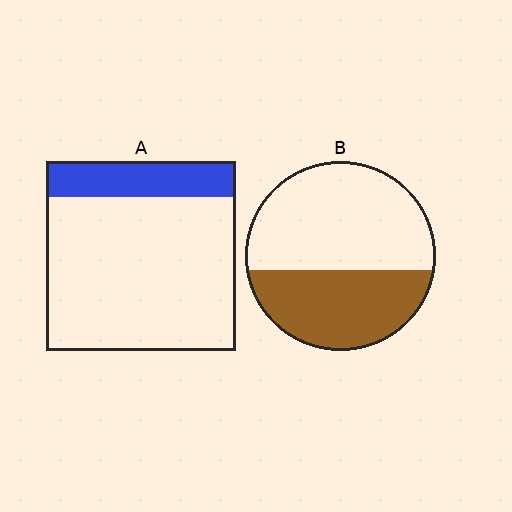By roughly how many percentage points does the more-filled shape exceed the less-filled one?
By roughly 20 percentage points (B over A).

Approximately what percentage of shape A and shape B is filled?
A is approximately 20% and B is approximately 40%.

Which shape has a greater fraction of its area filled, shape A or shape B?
Shape B.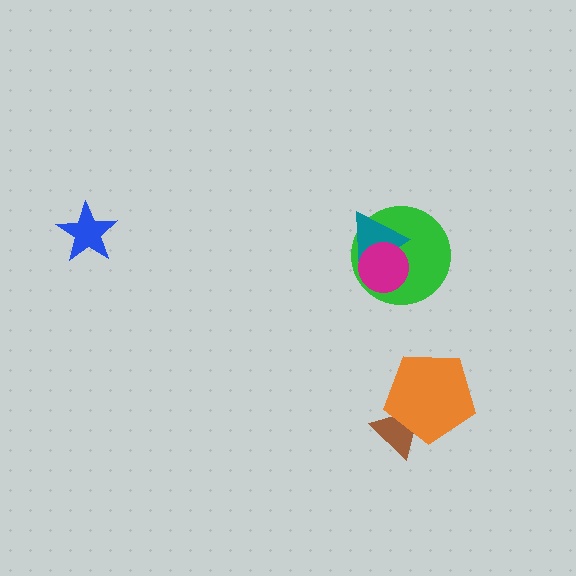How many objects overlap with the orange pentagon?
1 object overlaps with the orange pentagon.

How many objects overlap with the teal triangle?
2 objects overlap with the teal triangle.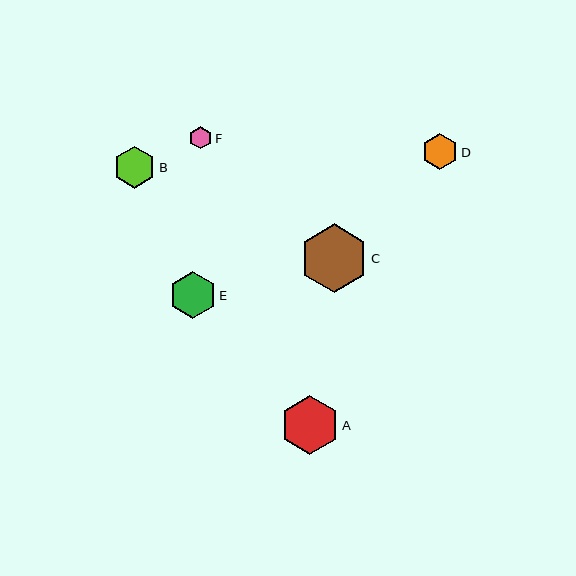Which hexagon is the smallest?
Hexagon F is the smallest with a size of approximately 23 pixels.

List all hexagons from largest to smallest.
From largest to smallest: C, A, E, B, D, F.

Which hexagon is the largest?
Hexagon C is the largest with a size of approximately 68 pixels.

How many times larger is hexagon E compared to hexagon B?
Hexagon E is approximately 1.1 times the size of hexagon B.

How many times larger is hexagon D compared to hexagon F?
Hexagon D is approximately 1.6 times the size of hexagon F.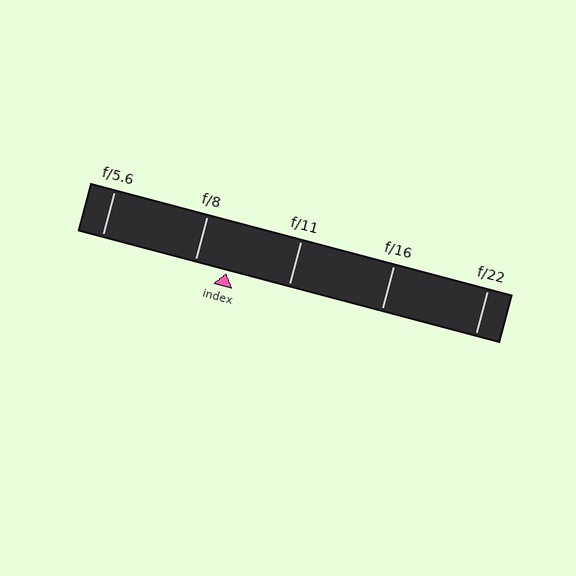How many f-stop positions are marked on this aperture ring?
There are 5 f-stop positions marked.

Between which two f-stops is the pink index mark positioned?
The index mark is between f/8 and f/11.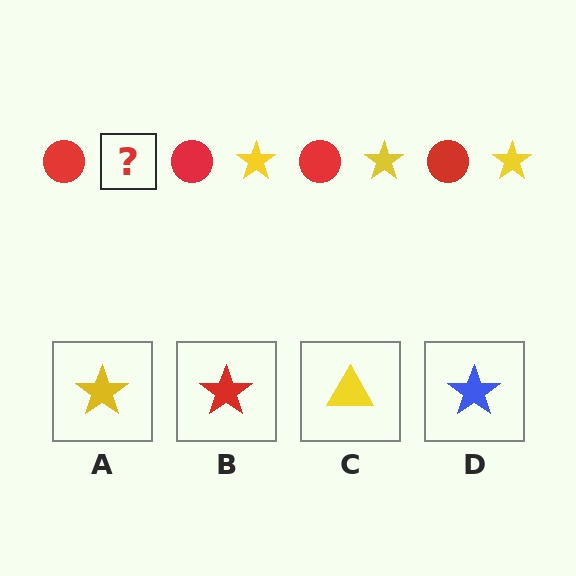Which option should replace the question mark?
Option A.